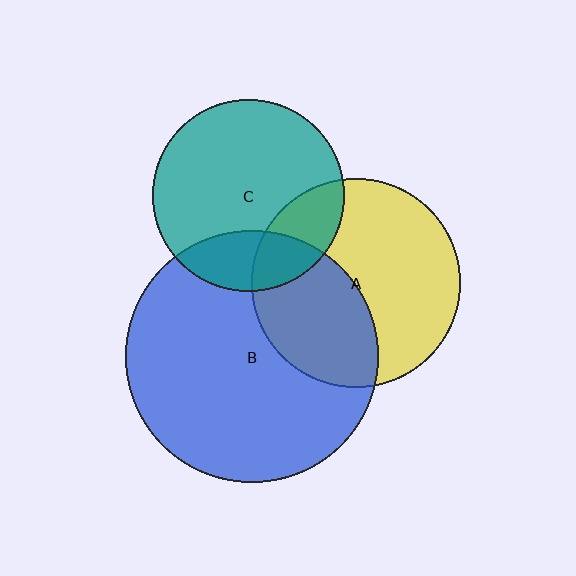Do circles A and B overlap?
Yes.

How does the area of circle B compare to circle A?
Approximately 1.5 times.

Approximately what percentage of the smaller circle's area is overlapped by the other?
Approximately 40%.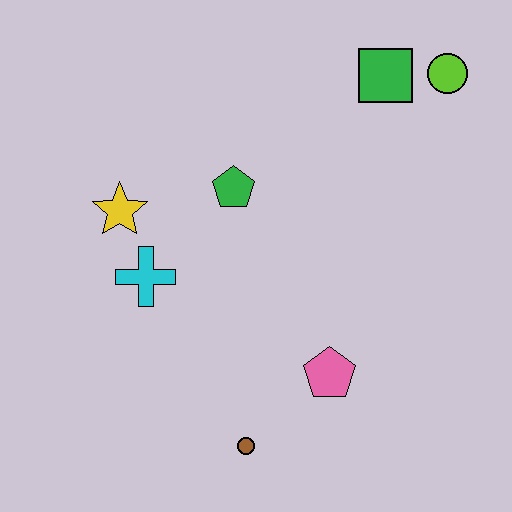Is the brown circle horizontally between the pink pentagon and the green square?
No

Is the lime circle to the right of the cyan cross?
Yes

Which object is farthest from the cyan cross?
The lime circle is farthest from the cyan cross.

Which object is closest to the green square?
The lime circle is closest to the green square.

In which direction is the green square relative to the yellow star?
The green square is to the right of the yellow star.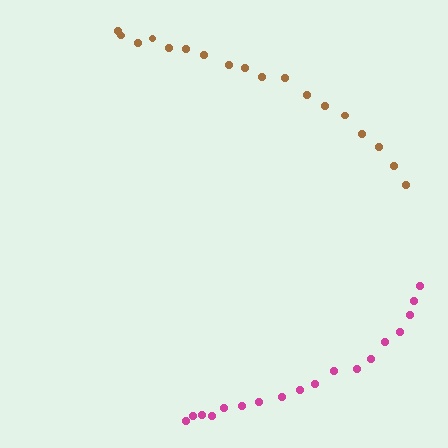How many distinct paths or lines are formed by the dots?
There are 2 distinct paths.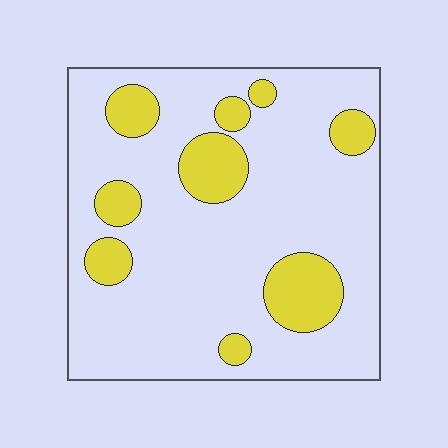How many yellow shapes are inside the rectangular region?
9.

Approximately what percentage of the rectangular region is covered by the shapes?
Approximately 20%.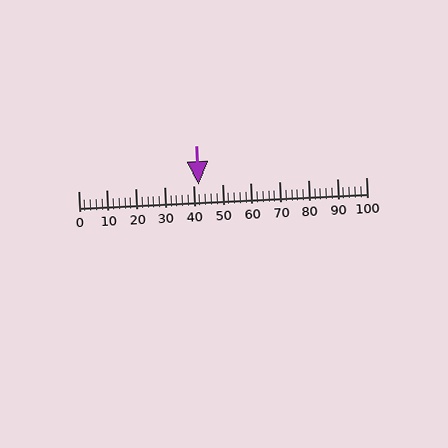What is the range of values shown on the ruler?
The ruler shows values from 0 to 100.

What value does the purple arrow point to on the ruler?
The purple arrow points to approximately 42.